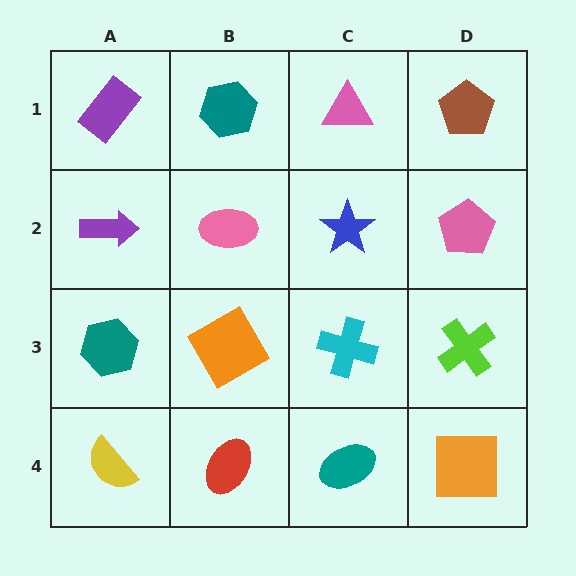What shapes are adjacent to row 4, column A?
A teal hexagon (row 3, column A), a red ellipse (row 4, column B).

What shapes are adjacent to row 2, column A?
A purple rectangle (row 1, column A), a teal hexagon (row 3, column A), a pink ellipse (row 2, column B).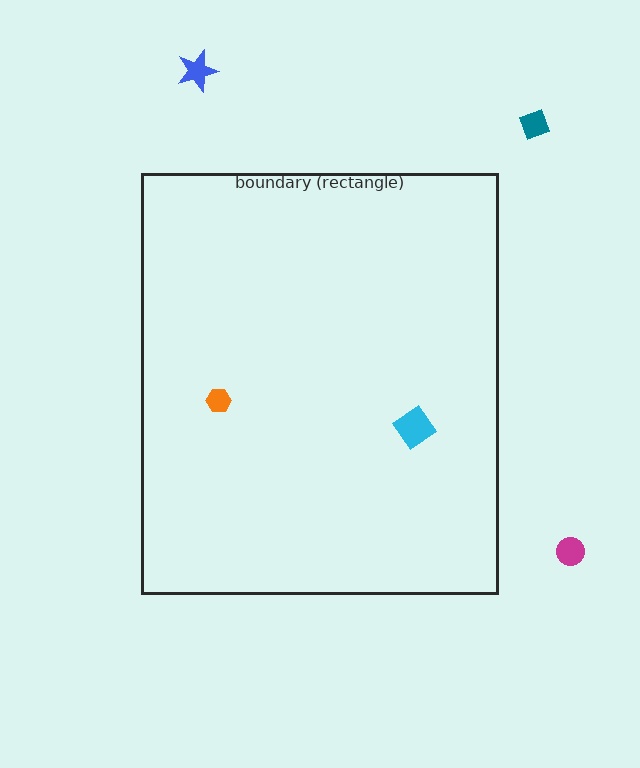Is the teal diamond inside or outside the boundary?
Outside.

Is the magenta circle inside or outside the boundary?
Outside.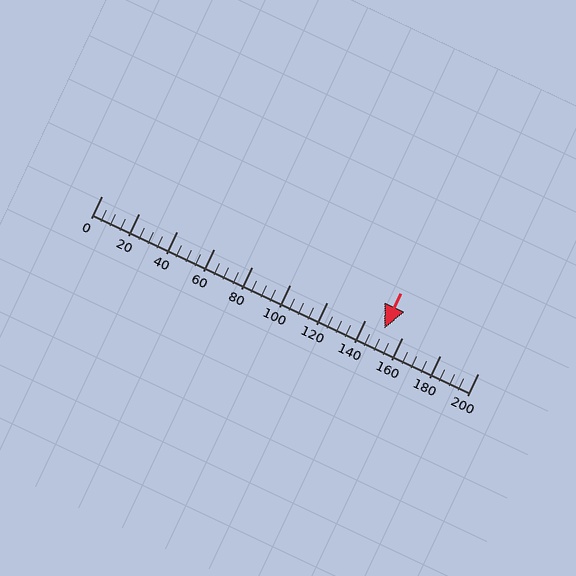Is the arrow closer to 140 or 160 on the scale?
The arrow is closer to 160.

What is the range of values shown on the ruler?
The ruler shows values from 0 to 200.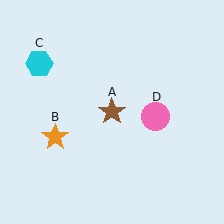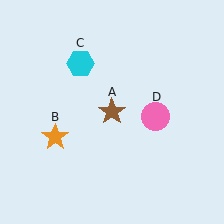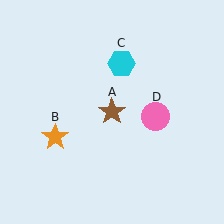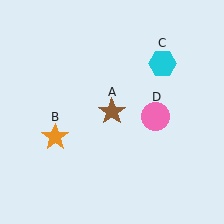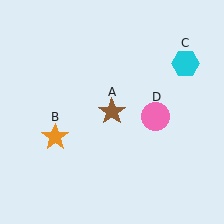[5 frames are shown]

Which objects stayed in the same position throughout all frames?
Brown star (object A) and orange star (object B) and pink circle (object D) remained stationary.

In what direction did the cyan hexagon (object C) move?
The cyan hexagon (object C) moved right.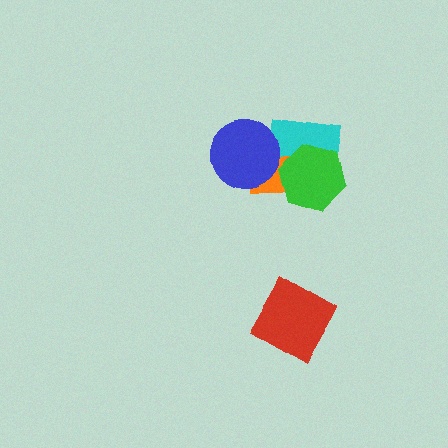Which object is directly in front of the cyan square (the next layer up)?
The orange rectangle is directly in front of the cyan square.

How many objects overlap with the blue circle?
2 objects overlap with the blue circle.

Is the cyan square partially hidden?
Yes, it is partially covered by another shape.